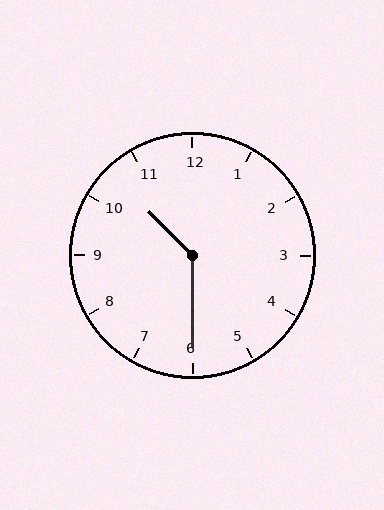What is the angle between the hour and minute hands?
Approximately 135 degrees.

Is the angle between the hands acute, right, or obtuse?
It is obtuse.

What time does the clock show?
10:30.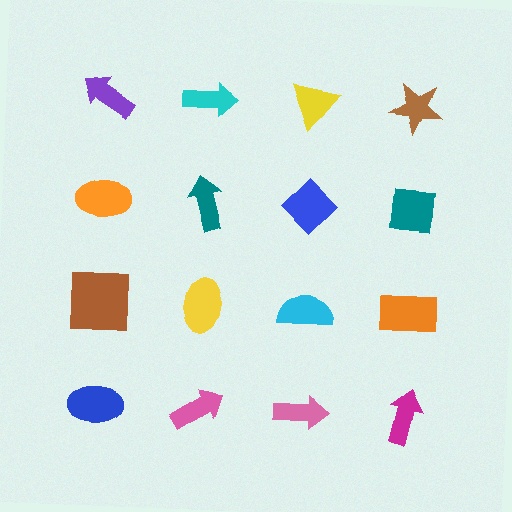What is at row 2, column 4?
A teal square.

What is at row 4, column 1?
A blue ellipse.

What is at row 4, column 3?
A pink arrow.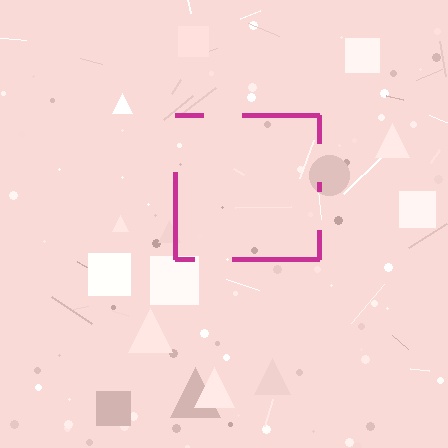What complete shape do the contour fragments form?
The contour fragments form a square.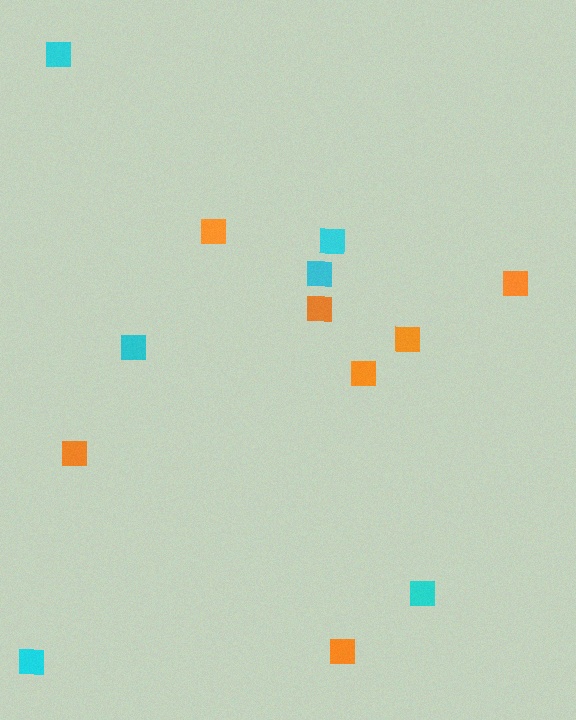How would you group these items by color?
There are 2 groups: one group of orange squares (7) and one group of cyan squares (6).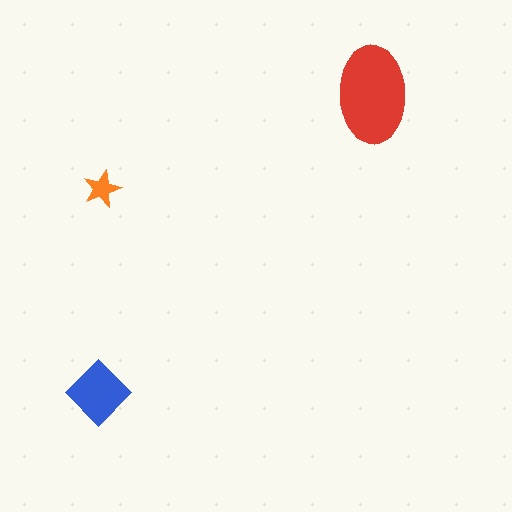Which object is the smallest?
The orange star.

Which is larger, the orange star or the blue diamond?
The blue diamond.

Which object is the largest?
The red ellipse.